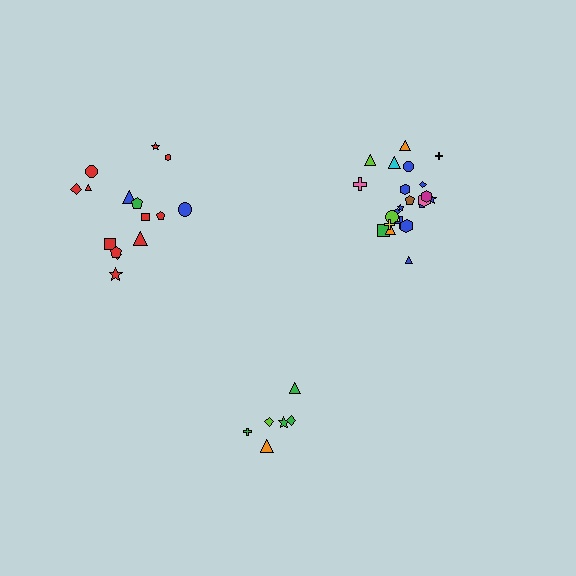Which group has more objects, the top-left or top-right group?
The top-right group.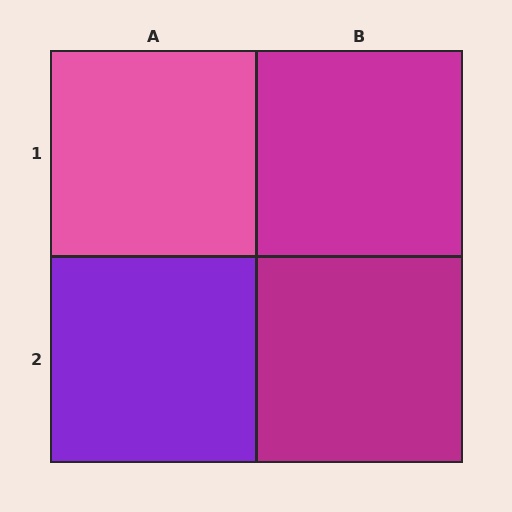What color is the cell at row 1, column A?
Pink.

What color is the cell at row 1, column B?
Magenta.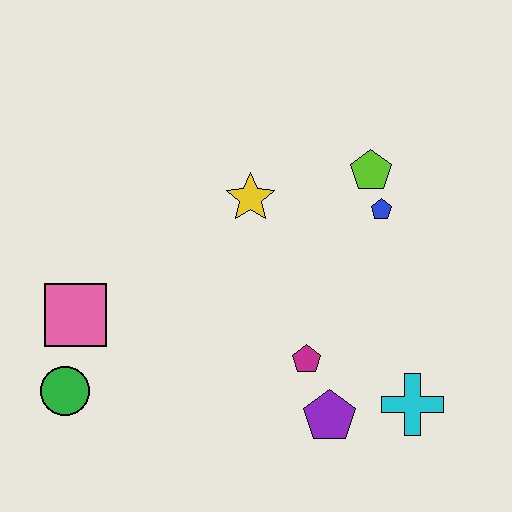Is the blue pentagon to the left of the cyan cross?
Yes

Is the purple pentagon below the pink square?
Yes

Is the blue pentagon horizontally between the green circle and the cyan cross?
Yes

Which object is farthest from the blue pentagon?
The green circle is farthest from the blue pentagon.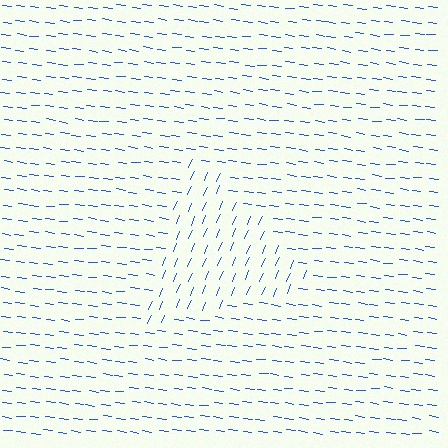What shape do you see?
I see a triangle.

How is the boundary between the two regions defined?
The boundary is defined purely by a change in line orientation (approximately 73 degrees difference). All lines are the same color and thickness.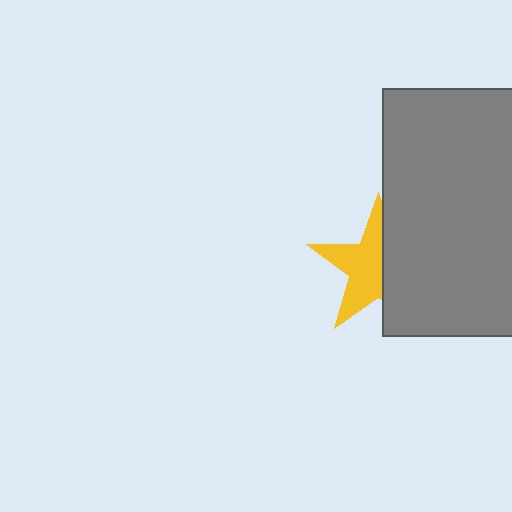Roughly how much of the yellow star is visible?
About half of it is visible (roughly 55%).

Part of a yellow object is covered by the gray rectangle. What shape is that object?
It is a star.